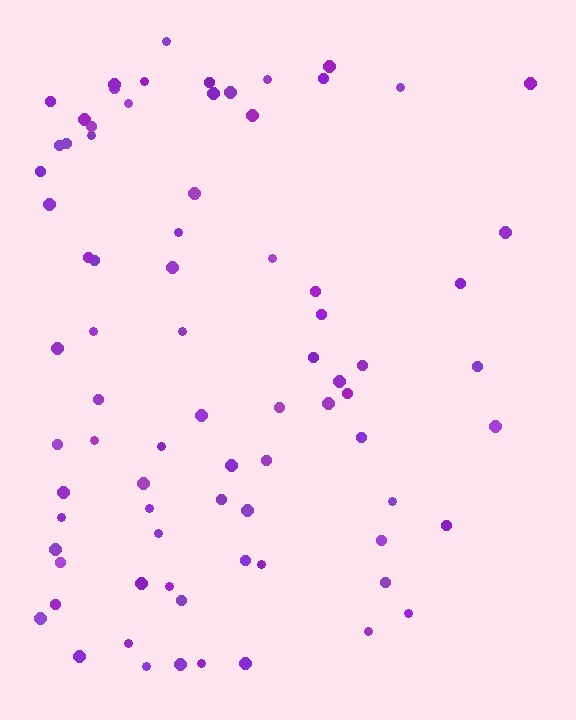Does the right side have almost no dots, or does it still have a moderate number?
Still a moderate number, just noticeably fewer than the left.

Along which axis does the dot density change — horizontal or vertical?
Horizontal.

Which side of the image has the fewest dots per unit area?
The right.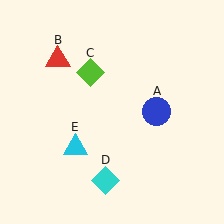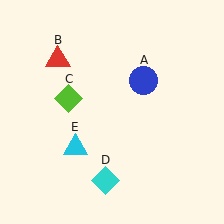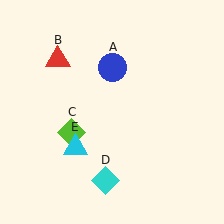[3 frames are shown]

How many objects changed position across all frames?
2 objects changed position: blue circle (object A), lime diamond (object C).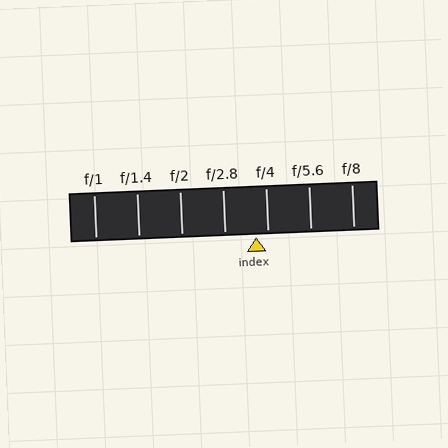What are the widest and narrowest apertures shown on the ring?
The widest aperture shown is f/1 and the narrowest is f/8.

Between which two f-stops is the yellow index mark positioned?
The index mark is between f/2.8 and f/4.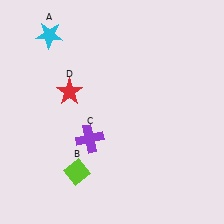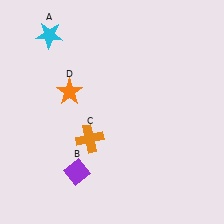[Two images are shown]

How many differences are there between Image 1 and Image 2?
There are 3 differences between the two images.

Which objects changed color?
B changed from lime to purple. C changed from purple to orange. D changed from red to orange.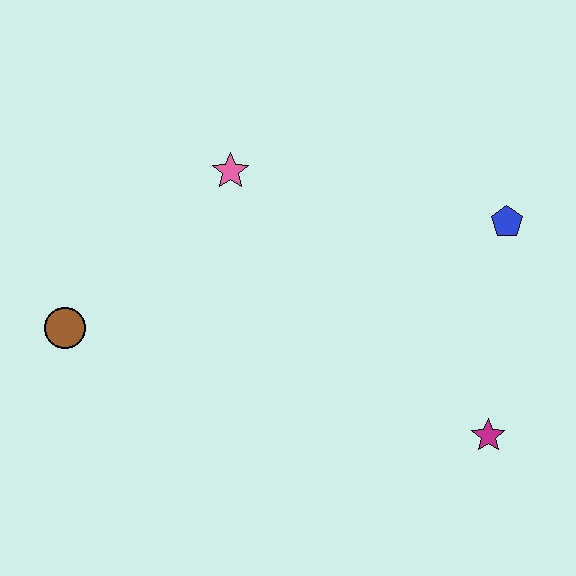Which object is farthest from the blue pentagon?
The brown circle is farthest from the blue pentagon.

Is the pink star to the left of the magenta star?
Yes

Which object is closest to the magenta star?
The blue pentagon is closest to the magenta star.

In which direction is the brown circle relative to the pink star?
The brown circle is to the left of the pink star.